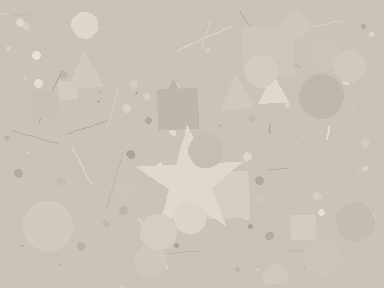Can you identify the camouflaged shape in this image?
The camouflaged shape is a star.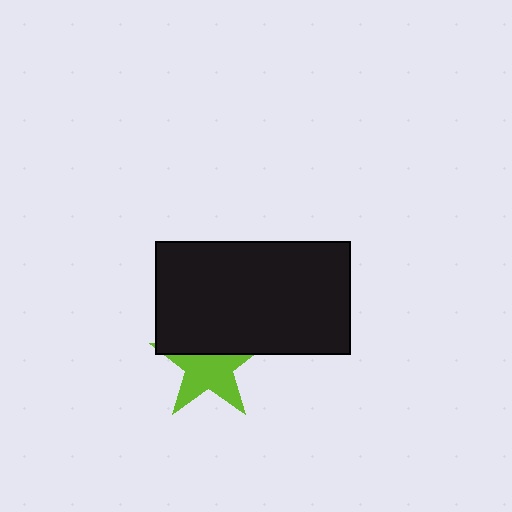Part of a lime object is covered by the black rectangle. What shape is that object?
It is a star.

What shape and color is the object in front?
The object in front is a black rectangle.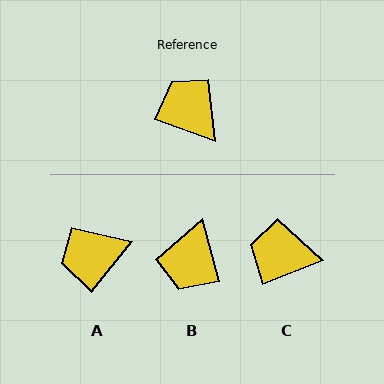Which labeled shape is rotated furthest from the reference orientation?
B, about 125 degrees away.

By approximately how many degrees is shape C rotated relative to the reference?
Approximately 41 degrees counter-clockwise.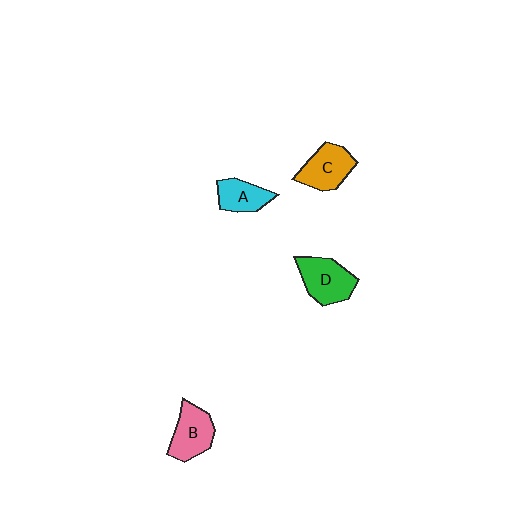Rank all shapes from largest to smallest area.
From largest to smallest: D (green), C (orange), B (pink), A (cyan).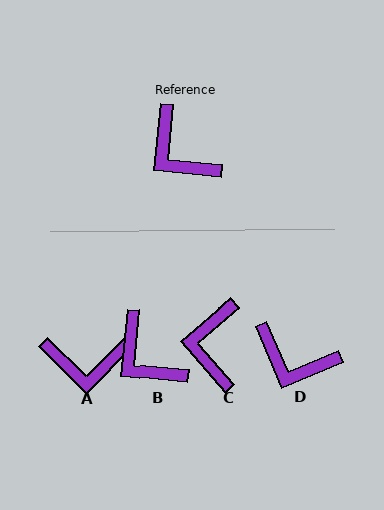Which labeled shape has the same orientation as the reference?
B.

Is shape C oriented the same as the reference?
No, it is off by about 43 degrees.